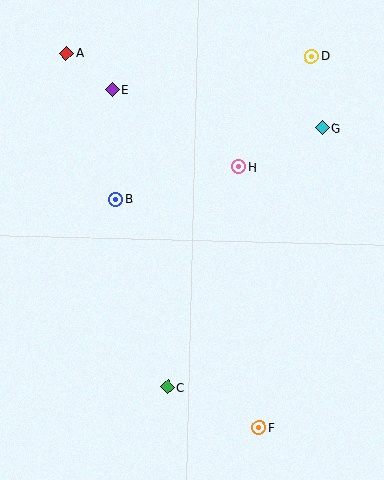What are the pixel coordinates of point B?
Point B is at (116, 199).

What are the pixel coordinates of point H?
Point H is at (239, 167).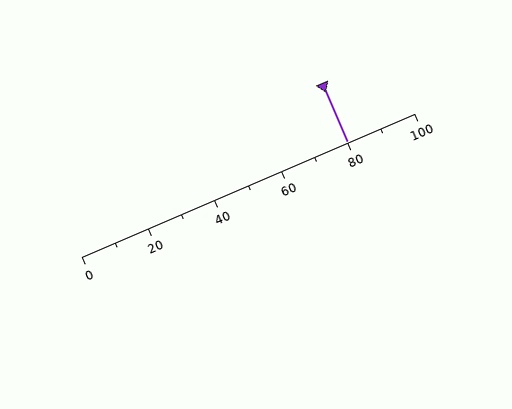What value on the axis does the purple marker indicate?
The marker indicates approximately 80.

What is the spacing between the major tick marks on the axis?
The major ticks are spaced 20 apart.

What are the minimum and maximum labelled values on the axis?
The axis runs from 0 to 100.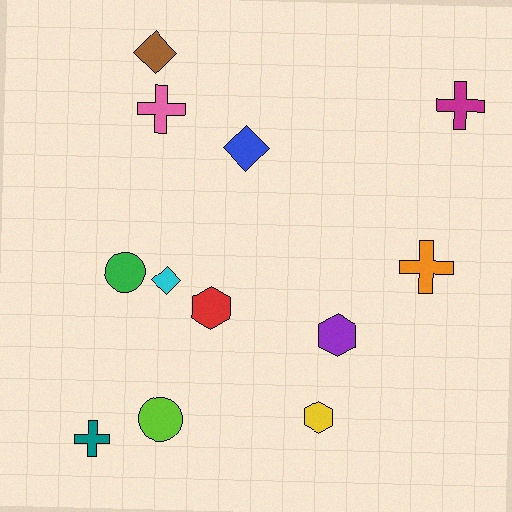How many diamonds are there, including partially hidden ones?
There are 3 diamonds.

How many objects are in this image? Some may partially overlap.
There are 12 objects.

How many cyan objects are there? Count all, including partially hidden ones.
There is 1 cyan object.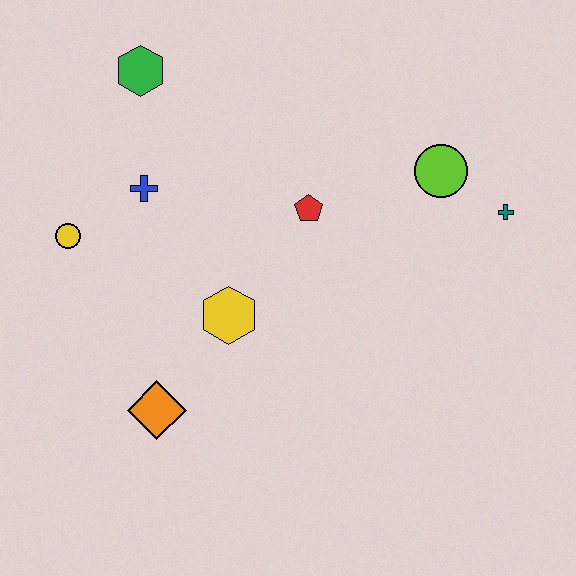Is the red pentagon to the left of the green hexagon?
No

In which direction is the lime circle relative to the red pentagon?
The lime circle is to the right of the red pentagon.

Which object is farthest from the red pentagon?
The orange diamond is farthest from the red pentagon.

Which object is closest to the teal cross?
The lime circle is closest to the teal cross.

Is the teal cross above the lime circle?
No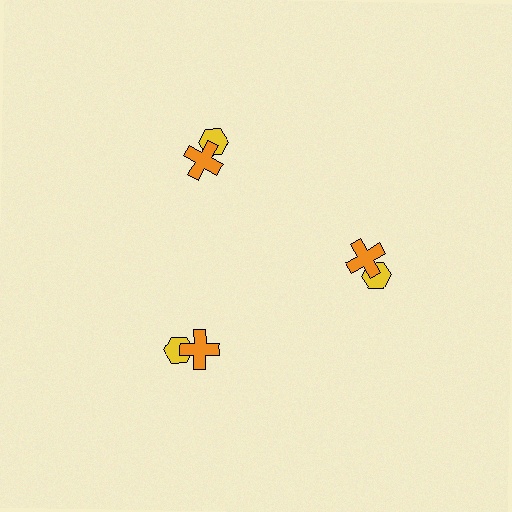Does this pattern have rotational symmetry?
Yes, this pattern has 3-fold rotational symmetry. It looks the same after rotating 120 degrees around the center.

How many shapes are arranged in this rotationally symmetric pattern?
There are 6 shapes, arranged in 3 groups of 2.